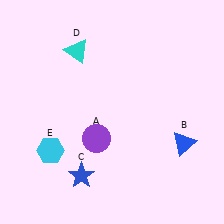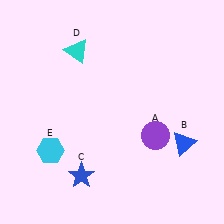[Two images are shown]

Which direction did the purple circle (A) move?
The purple circle (A) moved right.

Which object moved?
The purple circle (A) moved right.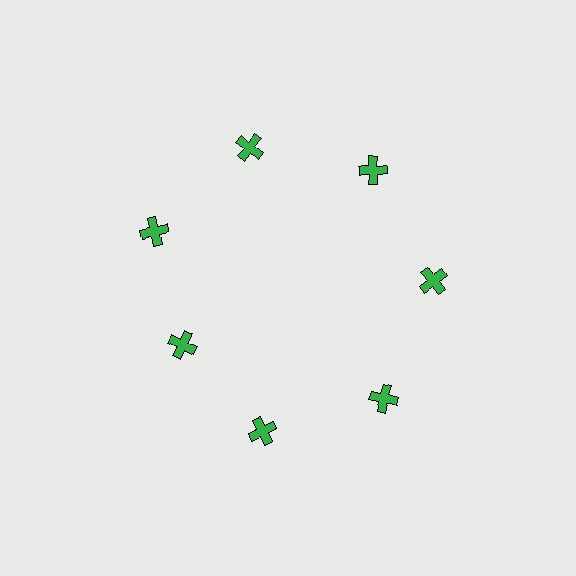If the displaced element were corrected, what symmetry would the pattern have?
It would have 7-fold rotational symmetry — the pattern would map onto itself every 51 degrees.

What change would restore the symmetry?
The symmetry would be restored by moving it outward, back onto the ring so that all 7 crosses sit at equal angles and equal distance from the center.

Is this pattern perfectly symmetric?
No. The 7 green crosses are arranged in a ring, but one element near the 8 o'clock position is pulled inward toward the center, breaking the 7-fold rotational symmetry.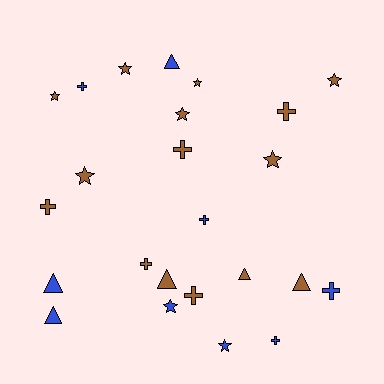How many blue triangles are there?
There are 3 blue triangles.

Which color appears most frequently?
Brown, with 15 objects.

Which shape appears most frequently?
Star, with 9 objects.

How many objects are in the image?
There are 24 objects.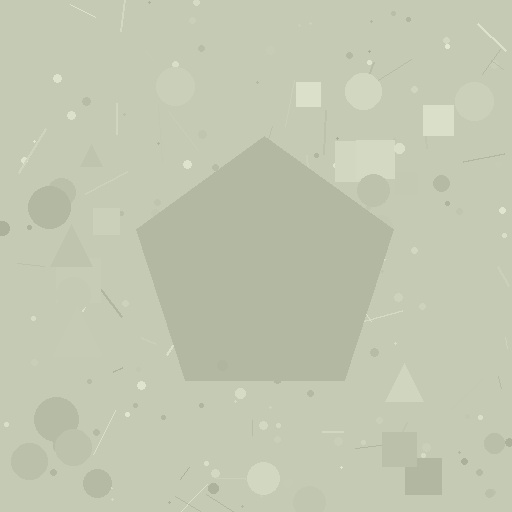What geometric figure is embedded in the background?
A pentagon is embedded in the background.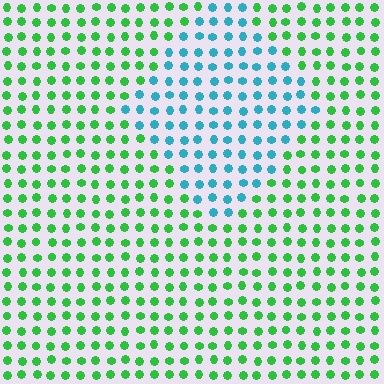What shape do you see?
I see a diamond.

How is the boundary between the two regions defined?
The boundary is defined purely by a slight shift in hue (about 62 degrees). Spacing, size, and orientation are identical on both sides.